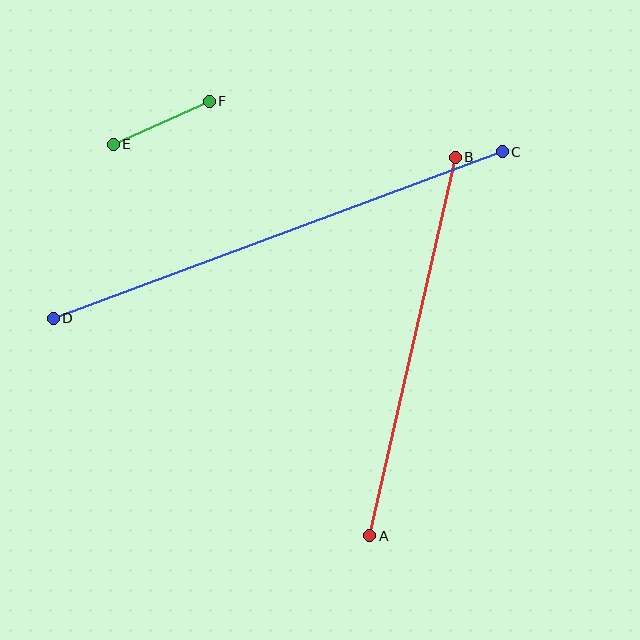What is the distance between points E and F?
The distance is approximately 105 pixels.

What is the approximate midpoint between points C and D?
The midpoint is at approximately (278, 235) pixels.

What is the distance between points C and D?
The distance is approximately 479 pixels.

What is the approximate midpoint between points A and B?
The midpoint is at approximately (412, 346) pixels.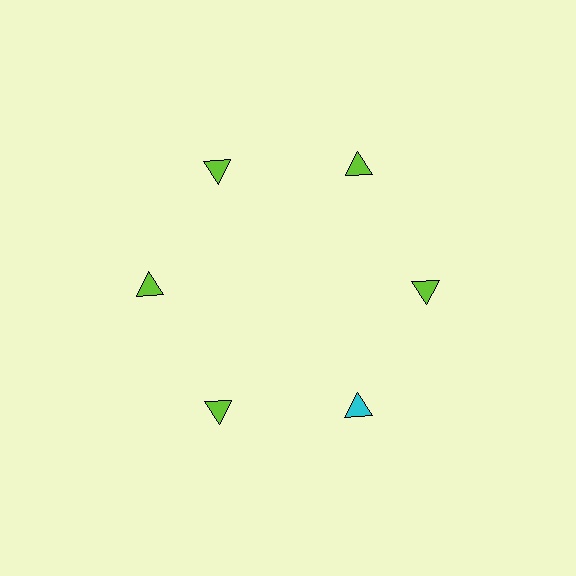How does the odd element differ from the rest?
It has a different color: cyan instead of lime.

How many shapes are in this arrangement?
There are 6 shapes arranged in a ring pattern.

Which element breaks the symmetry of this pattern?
The cyan triangle at roughly the 5 o'clock position breaks the symmetry. All other shapes are lime triangles.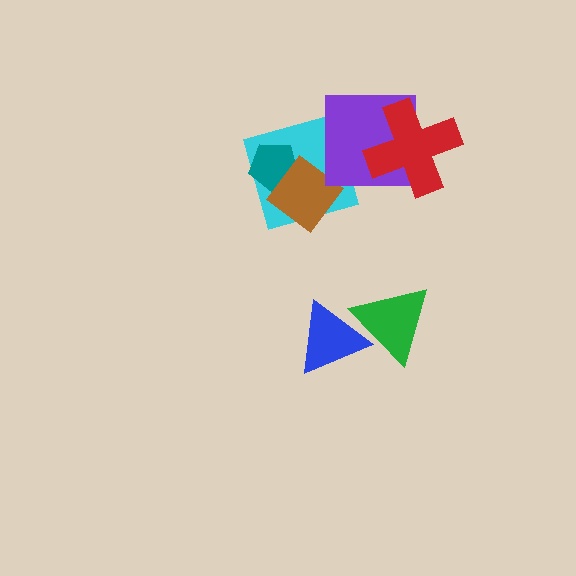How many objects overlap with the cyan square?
3 objects overlap with the cyan square.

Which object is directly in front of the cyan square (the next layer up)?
The teal pentagon is directly in front of the cyan square.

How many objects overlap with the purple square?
2 objects overlap with the purple square.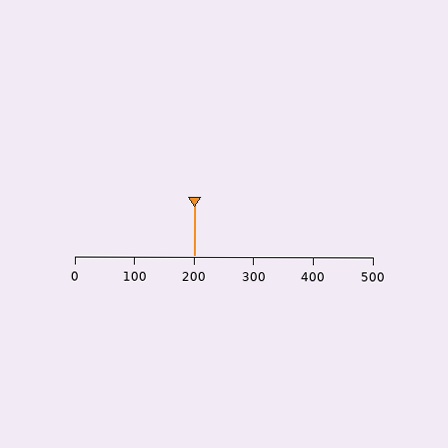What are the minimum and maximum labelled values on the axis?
The axis runs from 0 to 500.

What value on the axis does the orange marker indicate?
The marker indicates approximately 200.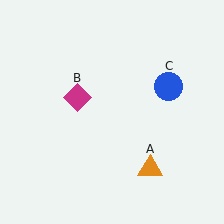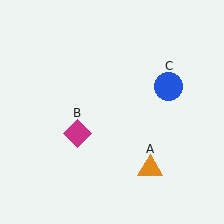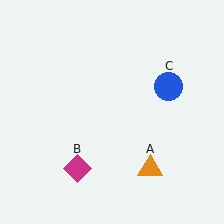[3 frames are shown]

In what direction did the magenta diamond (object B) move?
The magenta diamond (object B) moved down.